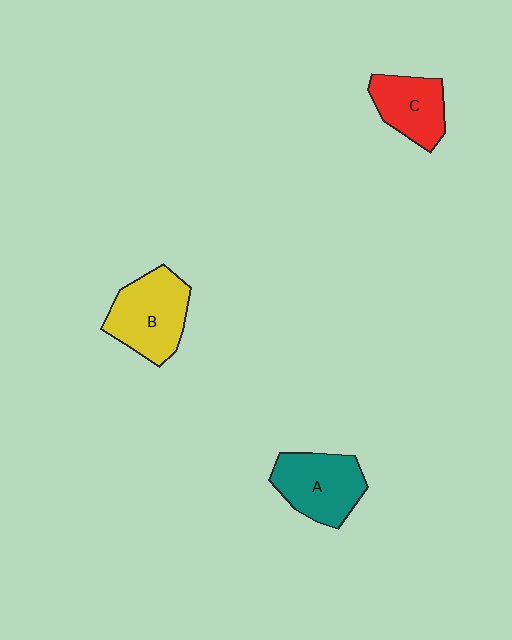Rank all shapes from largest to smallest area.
From largest to smallest: B (yellow), A (teal), C (red).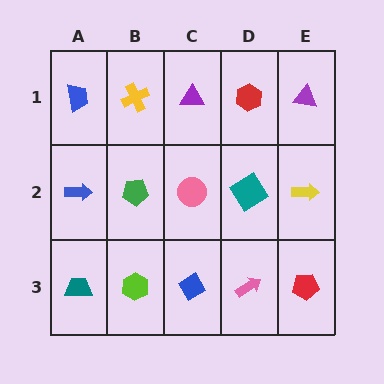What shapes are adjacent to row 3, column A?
A blue arrow (row 2, column A), a lime hexagon (row 3, column B).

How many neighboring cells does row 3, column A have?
2.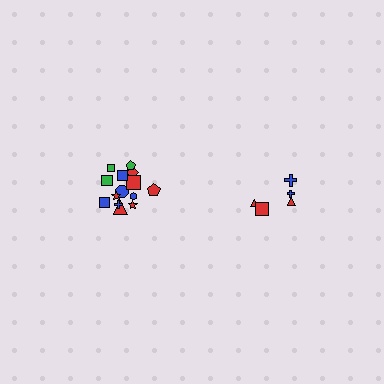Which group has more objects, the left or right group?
The left group.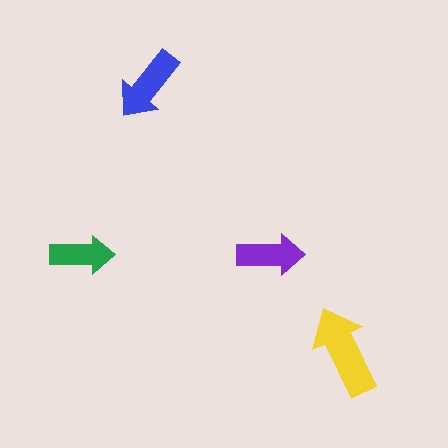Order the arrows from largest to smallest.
the yellow one, the blue one, the purple one, the green one.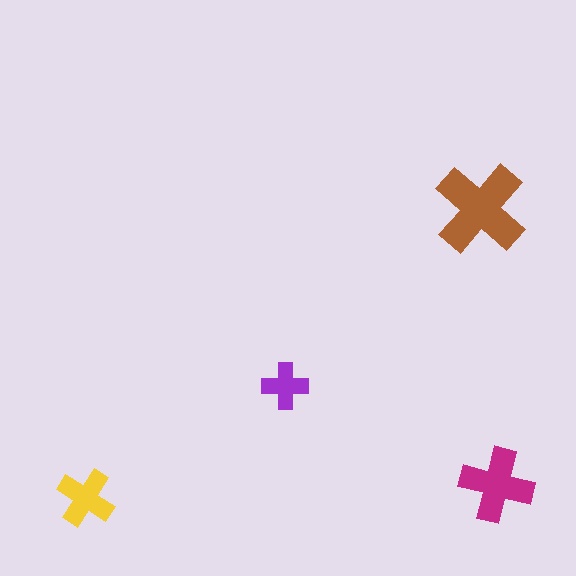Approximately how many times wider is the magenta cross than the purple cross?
About 1.5 times wider.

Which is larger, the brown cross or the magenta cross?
The brown one.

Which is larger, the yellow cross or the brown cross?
The brown one.